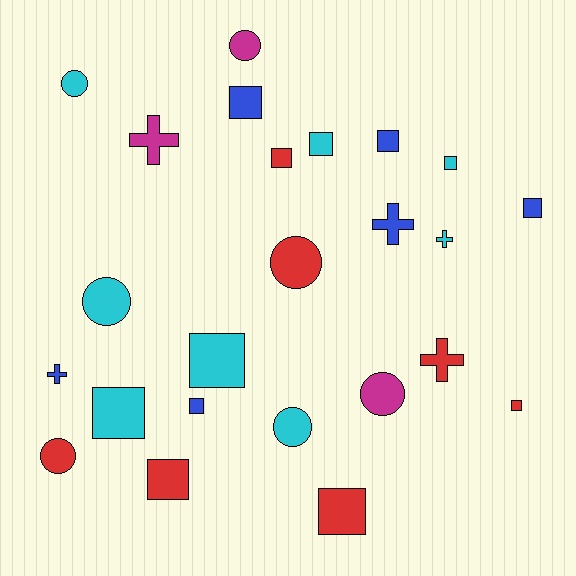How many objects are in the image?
There are 24 objects.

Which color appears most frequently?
Cyan, with 8 objects.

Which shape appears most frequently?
Square, with 12 objects.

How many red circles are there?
There are 2 red circles.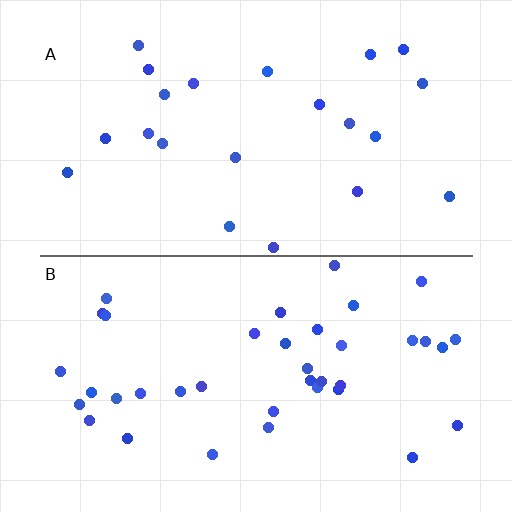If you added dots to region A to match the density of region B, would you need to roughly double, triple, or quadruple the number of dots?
Approximately double.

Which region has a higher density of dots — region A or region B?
B (the bottom).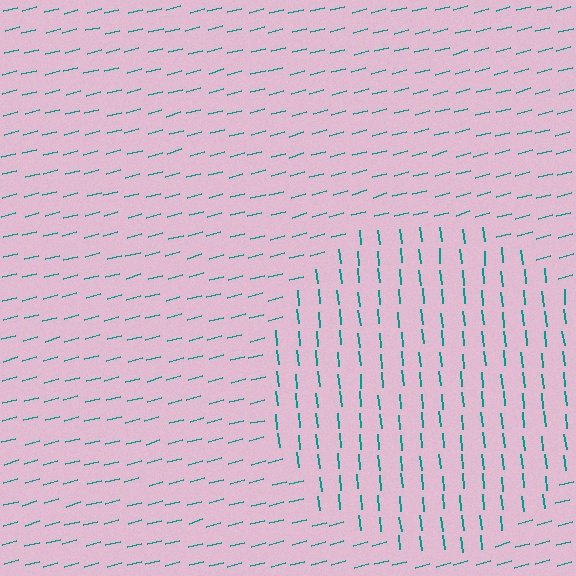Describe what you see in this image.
The image is filled with small teal line segments. A circle region in the image has lines oriented differently from the surrounding lines, creating a visible texture boundary.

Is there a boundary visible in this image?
Yes, there is a texture boundary formed by a change in line orientation.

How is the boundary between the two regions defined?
The boundary is defined purely by a change in line orientation (approximately 82 degrees difference). All lines are the same color and thickness.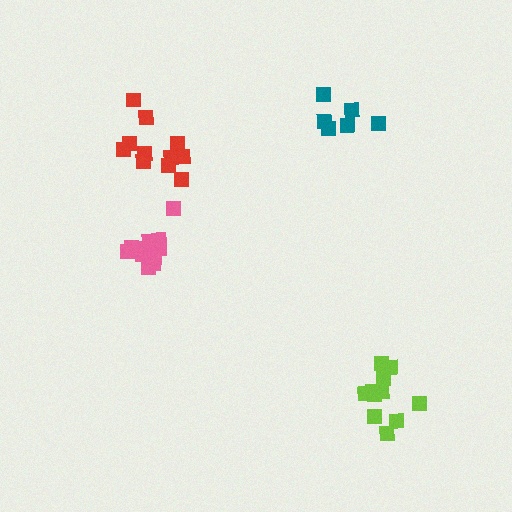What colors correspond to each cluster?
The clusters are colored: pink, teal, lime, red.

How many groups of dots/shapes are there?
There are 4 groups.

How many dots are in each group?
Group 1: 12 dots, Group 2: 6 dots, Group 3: 11 dots, Group 4: 11 dots (40 total).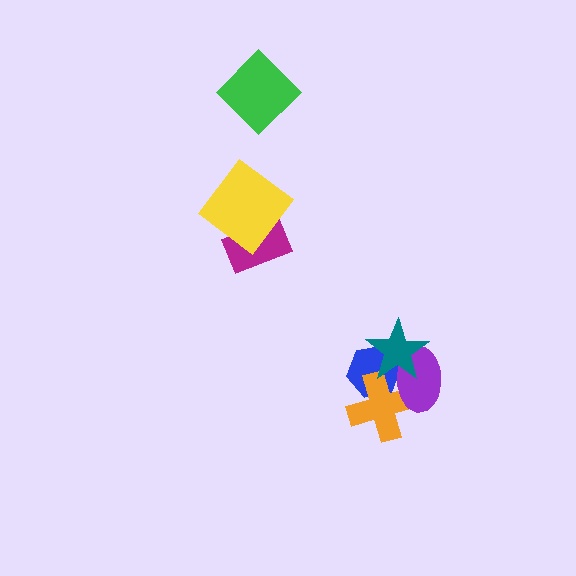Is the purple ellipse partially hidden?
Yes, it is partially covered by another shape.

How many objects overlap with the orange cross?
3 objects overlap with the orange cross.